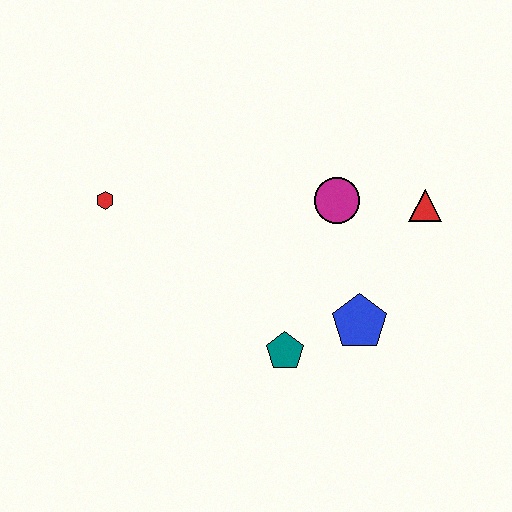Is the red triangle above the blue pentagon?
Yes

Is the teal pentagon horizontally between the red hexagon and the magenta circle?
Yes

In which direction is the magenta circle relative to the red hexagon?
The magenta circle is to the right of the red hexagon.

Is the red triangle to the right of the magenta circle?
Yes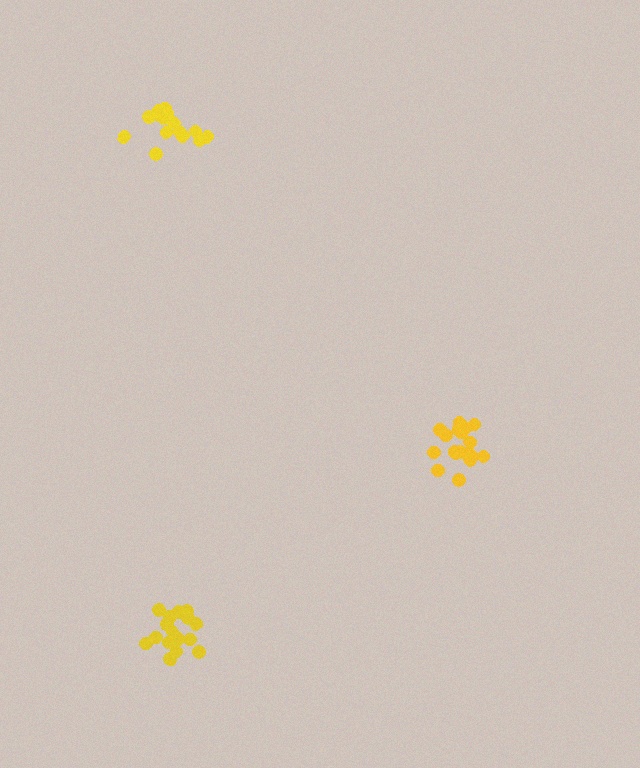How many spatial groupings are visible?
There are 3 spatial groupings.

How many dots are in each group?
Group 1: 15 dots, Group 2: 16 dots, Group 3: 18 dots (49 total).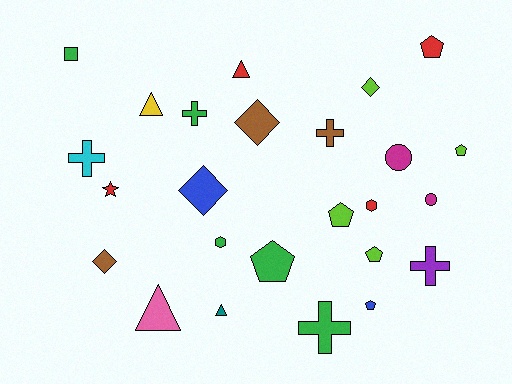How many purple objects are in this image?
There is 1 purple object.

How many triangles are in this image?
There are 4 triangles.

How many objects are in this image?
There are 25 objects.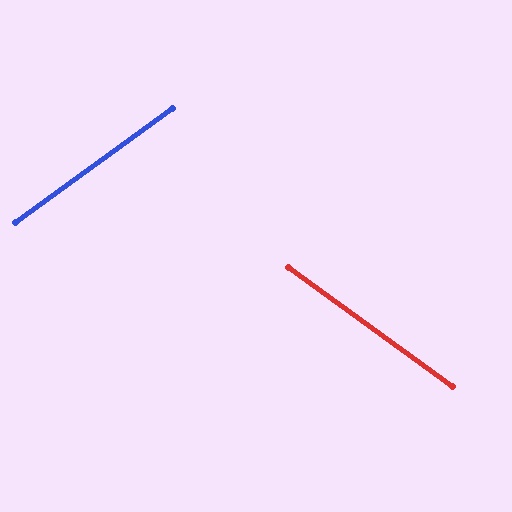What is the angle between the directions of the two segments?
Approximately 72 degrees.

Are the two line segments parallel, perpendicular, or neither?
Neither parallel nor perpendicular — they differ by about 72°.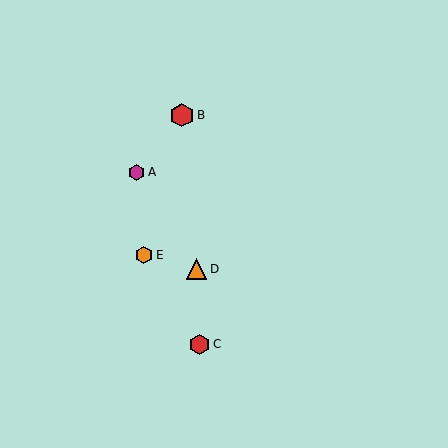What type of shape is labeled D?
Shape D is an orange triangle.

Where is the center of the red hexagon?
The center of the red hexagon is at (200, 344).